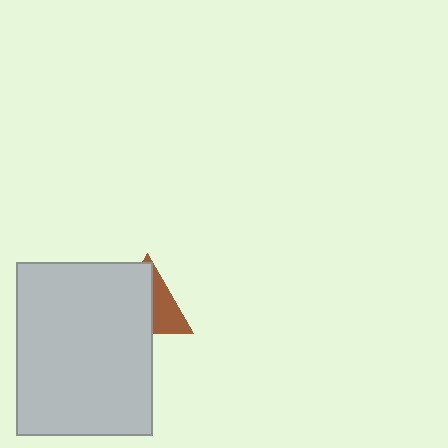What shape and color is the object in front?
The object in front is a light gray rectangle.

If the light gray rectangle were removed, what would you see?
You would see the complete brown triangle.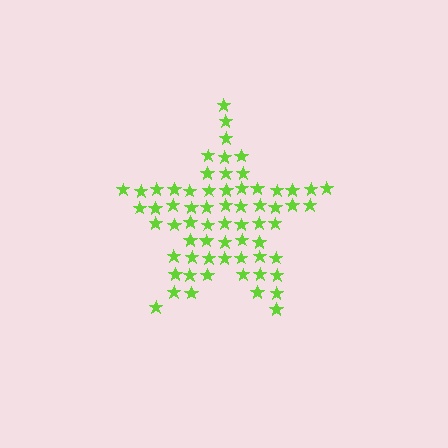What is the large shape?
The large shape is a star.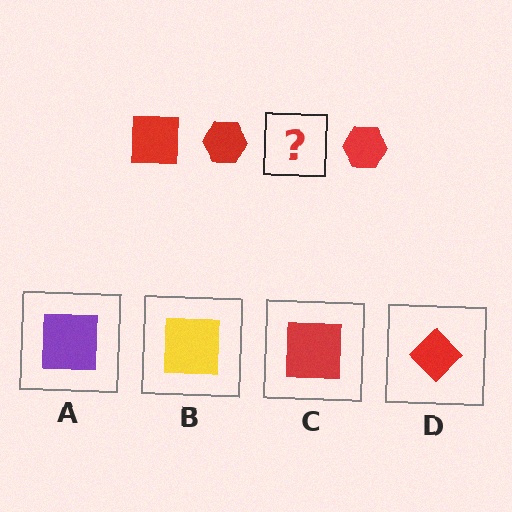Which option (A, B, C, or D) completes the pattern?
C.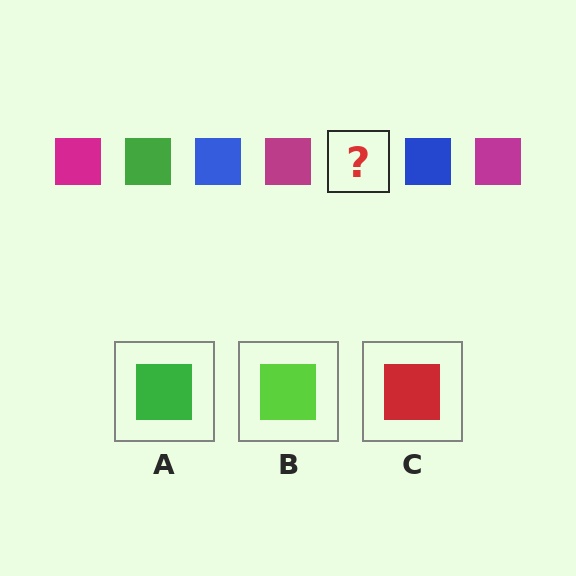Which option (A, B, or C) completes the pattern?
A.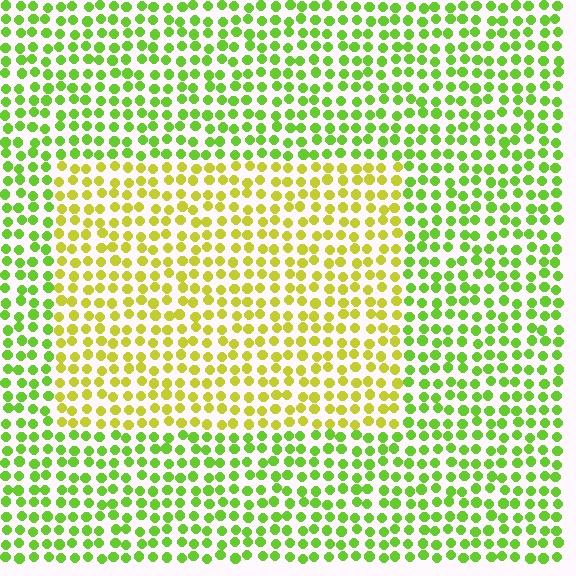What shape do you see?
I see a rectangle.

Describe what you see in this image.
The image is filled with small lime elements in a uniform arrangement. A rectangle-shaped region is visible where the elements are tinted to a slightly different hue, forming a subtle color boundary.